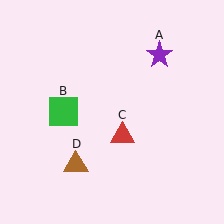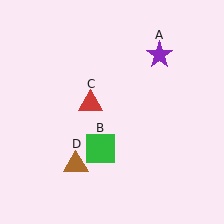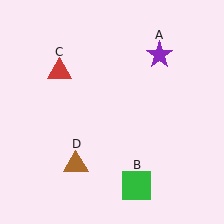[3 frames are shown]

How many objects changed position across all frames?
2 objects changed position: green square (object B), red triangle (object C).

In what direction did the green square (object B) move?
The green square (object B) moved down and to the right.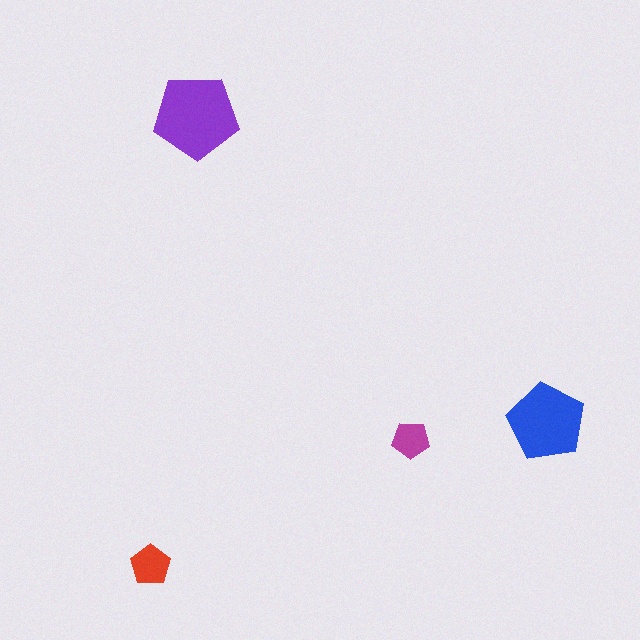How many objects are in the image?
There are 4 objects in the image.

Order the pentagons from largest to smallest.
the purple one, the blue one, the red one, the magenta one.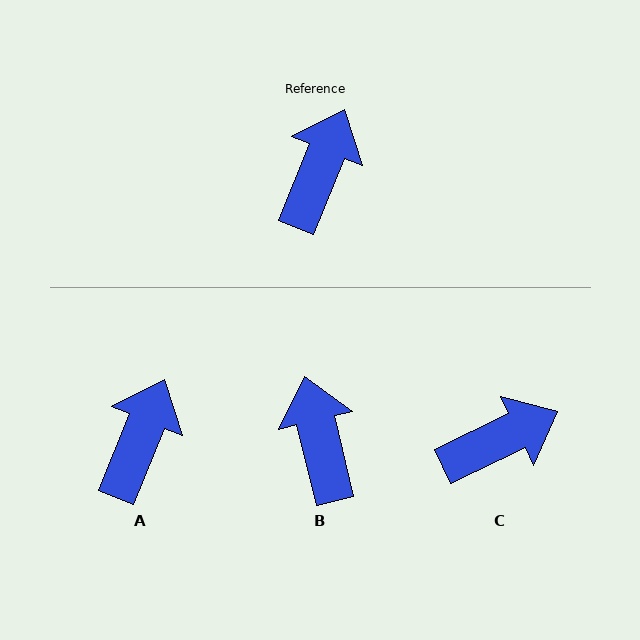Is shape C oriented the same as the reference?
No, it is off by about 42 degrees.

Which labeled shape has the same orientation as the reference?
A.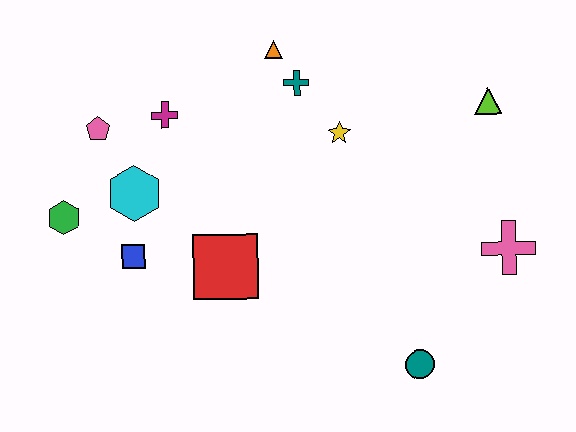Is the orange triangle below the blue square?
No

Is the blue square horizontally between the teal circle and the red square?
No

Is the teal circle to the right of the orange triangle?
Yes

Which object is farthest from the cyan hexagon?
The pink cross is farthest from the cyan hexagon.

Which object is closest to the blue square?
The cyan hexagon is closest to the blue square.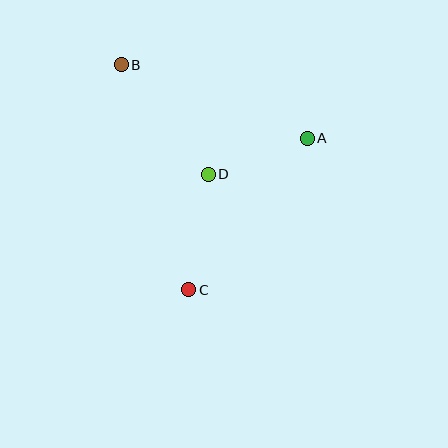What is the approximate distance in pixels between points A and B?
The distance between A and B is approximately 200 pixels.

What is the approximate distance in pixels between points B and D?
The distance between B and D is approximately 140 pixels.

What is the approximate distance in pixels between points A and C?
The distance between A and C is approximately 192 pixels.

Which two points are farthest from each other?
Points B and C are farthest from each other.